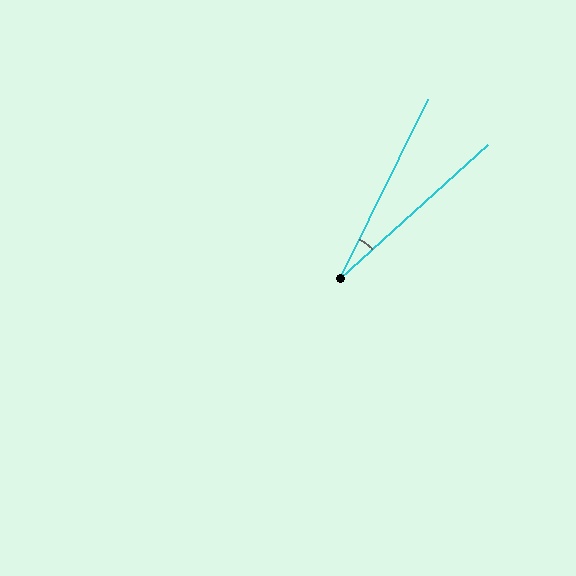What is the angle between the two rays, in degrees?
Approximately 22 degrees.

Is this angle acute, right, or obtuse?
It is acute.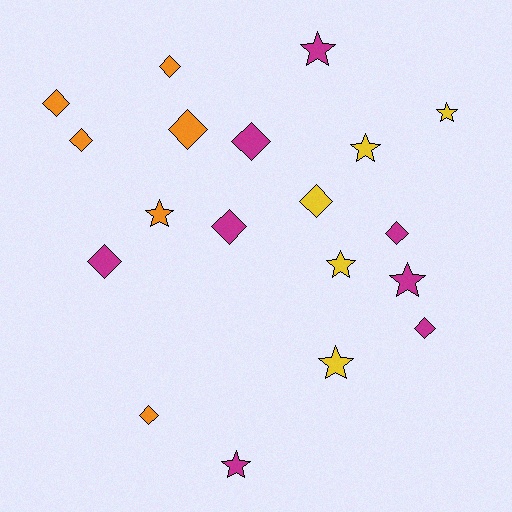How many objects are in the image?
There are 19 objects.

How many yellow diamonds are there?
There is 1 yellow diamond.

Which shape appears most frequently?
Diamond, with 11 objects.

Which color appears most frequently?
Magenta, with 8 objects.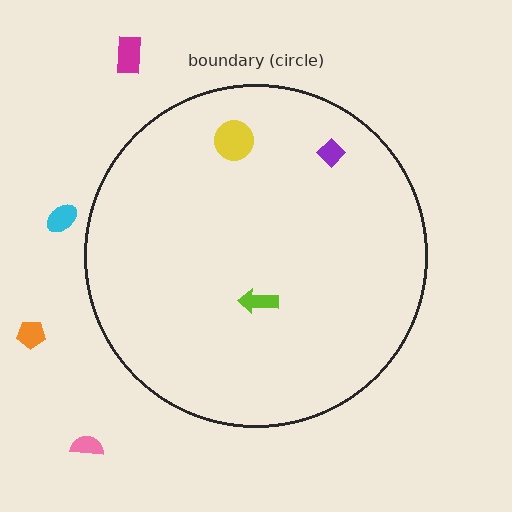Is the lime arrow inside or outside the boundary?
Inside.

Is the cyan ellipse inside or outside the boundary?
Outside.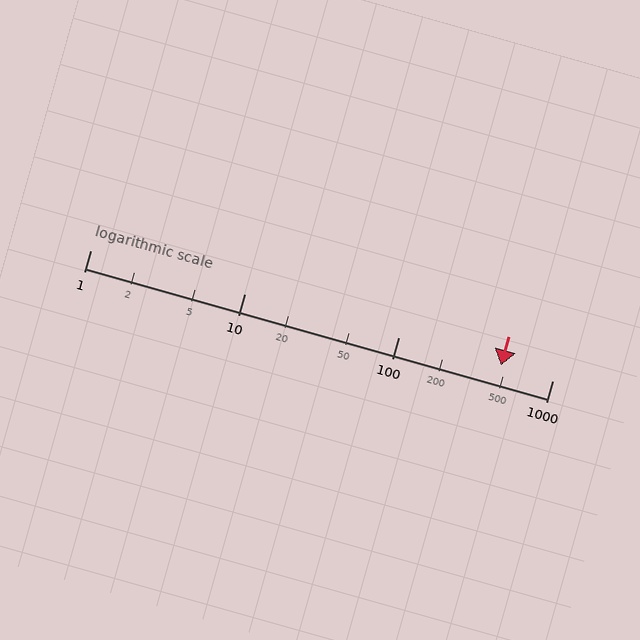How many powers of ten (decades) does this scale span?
The scale spans 3 decades, from 1 to 1000.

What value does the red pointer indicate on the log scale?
The pointer indicates approximately 460.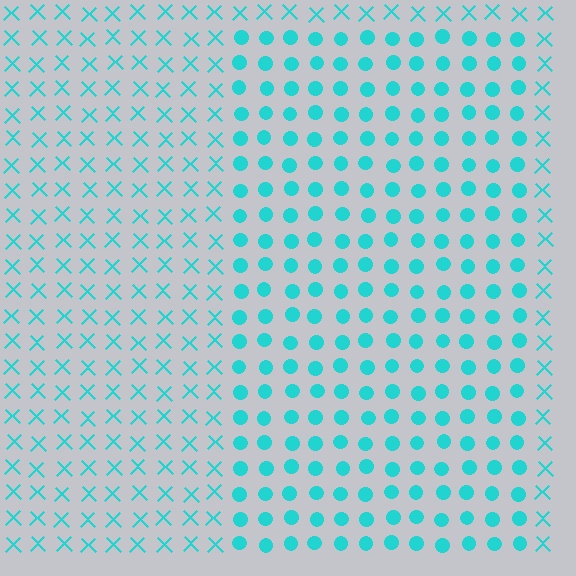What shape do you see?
I see a rectangle.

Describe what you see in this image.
The image is filled with small cyan elements arranged in a uniform grid. A rectangle-shaped region contains circles, while the surrounding area contains X marks. The boundary is defined purely by the change in element shape.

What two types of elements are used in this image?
The image uses circles inside the rectangle region and X marks outside it.